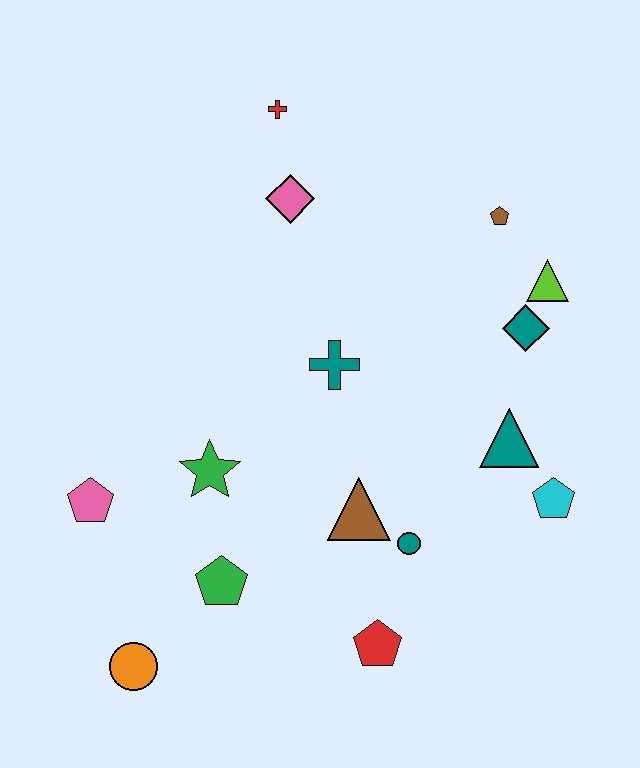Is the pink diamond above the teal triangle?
Yes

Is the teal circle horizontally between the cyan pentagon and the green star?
Yes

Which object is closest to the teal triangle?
The cyan pentagon is closest to the teal triangle.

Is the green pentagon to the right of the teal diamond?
No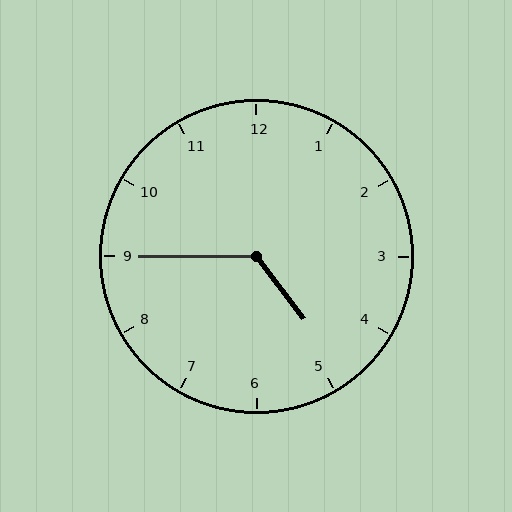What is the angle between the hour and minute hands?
Approximately 128 degrees.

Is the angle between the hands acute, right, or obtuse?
It is obtuse.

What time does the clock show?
4:45.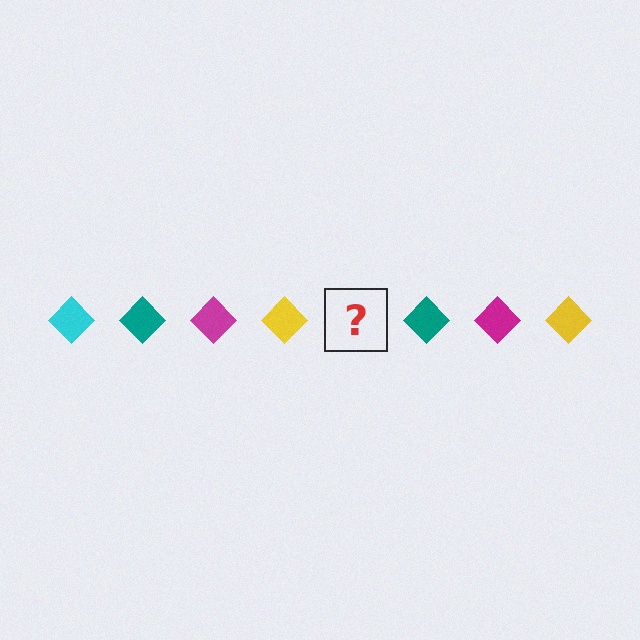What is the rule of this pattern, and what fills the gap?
The rule is that the pattern cycles through cyan, teal, magenta, yellow diamonds. The gap should be filled with a cyan diamond.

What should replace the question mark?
The question mark should be replaced with a cyan diamond.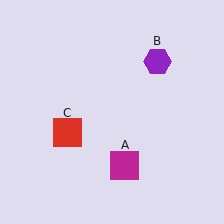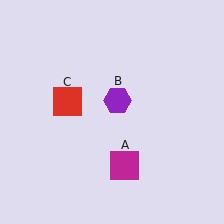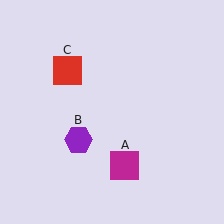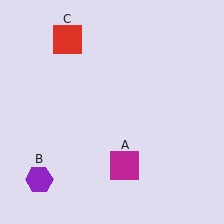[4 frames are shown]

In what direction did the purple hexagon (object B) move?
The purple hexagon (object B) moved down and to the left.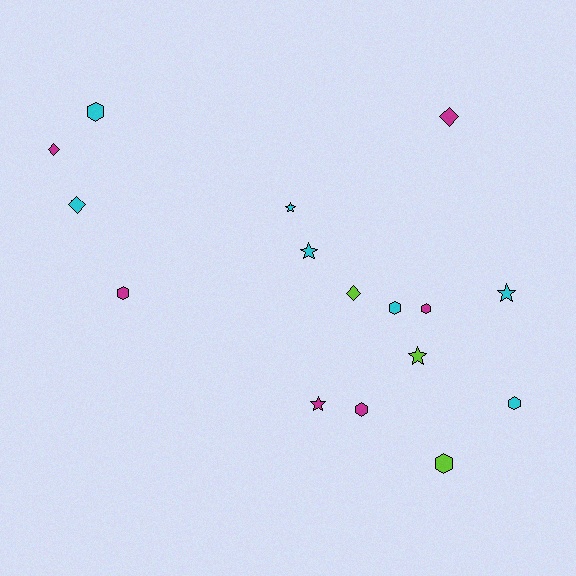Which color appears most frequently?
Cyan, with 7 objects.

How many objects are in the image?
There are 16 objects.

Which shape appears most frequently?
Hexagon, with 7 objects.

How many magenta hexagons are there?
There are 3 magenta hexagons.